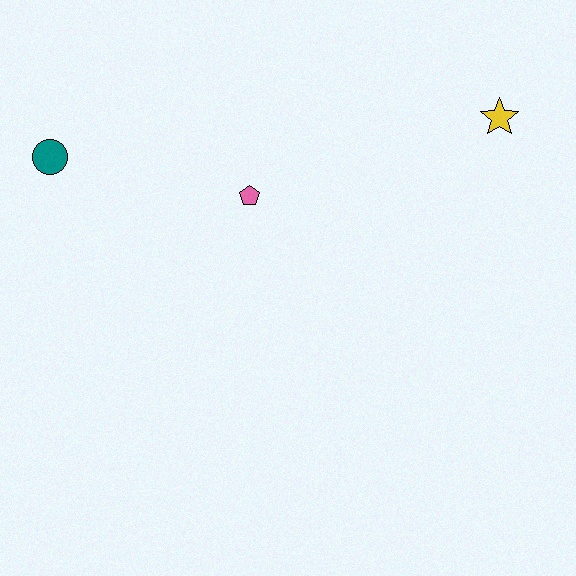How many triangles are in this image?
There are no triangles.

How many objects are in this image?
There are 3 objects.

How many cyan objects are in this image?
There are no cyan objects.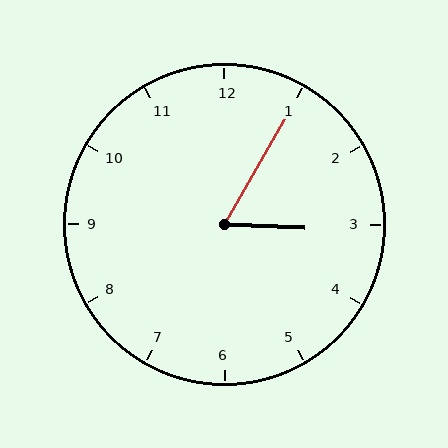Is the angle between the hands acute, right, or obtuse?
It is acute.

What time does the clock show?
3:05.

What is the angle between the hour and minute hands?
Approximately 62 degrees.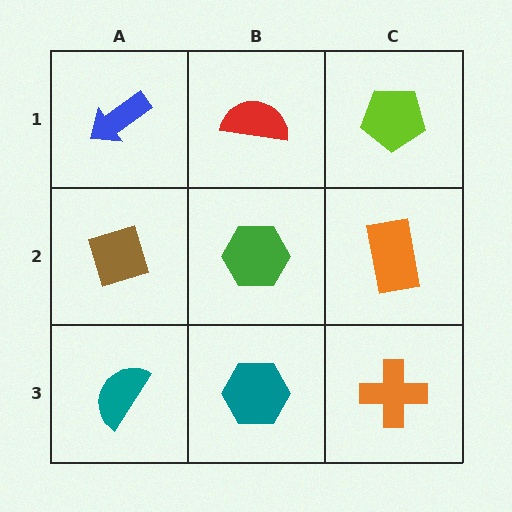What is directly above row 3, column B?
A green hexagon.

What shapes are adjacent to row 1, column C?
An orange rectangle (row 2, column C), a red semicircle (row 1, column B).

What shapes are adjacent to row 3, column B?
A green hexagon (row 2, column B), a teal semicircle (row 3, column A), an orange cross (row 3, column C).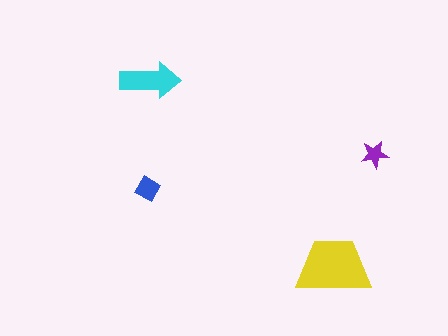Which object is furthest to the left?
The blue diamond is leftmost.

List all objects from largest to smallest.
The yellow trapezoid, the cyan arrow, the blue diamond, the purple star.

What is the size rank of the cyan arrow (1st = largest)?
2nd.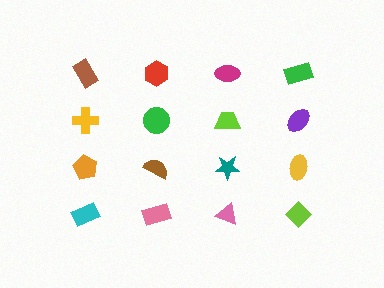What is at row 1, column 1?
A brown rectangle.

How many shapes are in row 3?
4 shapes.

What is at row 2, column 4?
A purple ellipse.